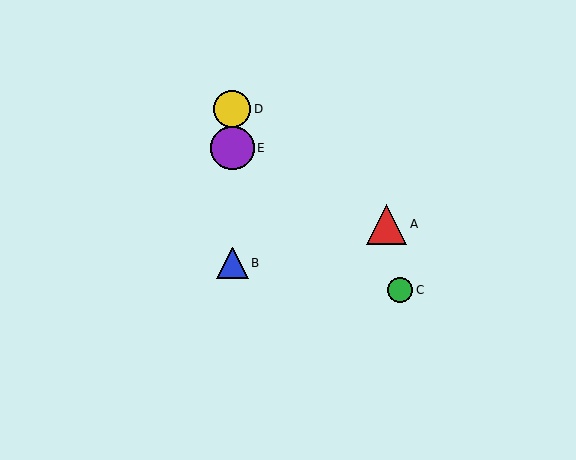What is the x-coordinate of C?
Object C is at x≈400.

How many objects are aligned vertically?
3 objects (B, D, E) are aligned vertically.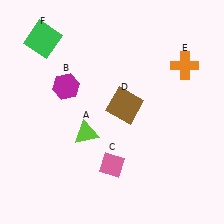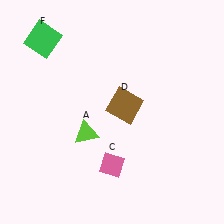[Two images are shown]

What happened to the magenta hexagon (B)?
The magenta hexagon (B) was removed in Image 2. It was in the top-left area of Image 1.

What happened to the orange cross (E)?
The orange cross (E) was removed in Image 2. It was in the top-right area of Image 1.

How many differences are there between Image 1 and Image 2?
There are 2 differences between the two images.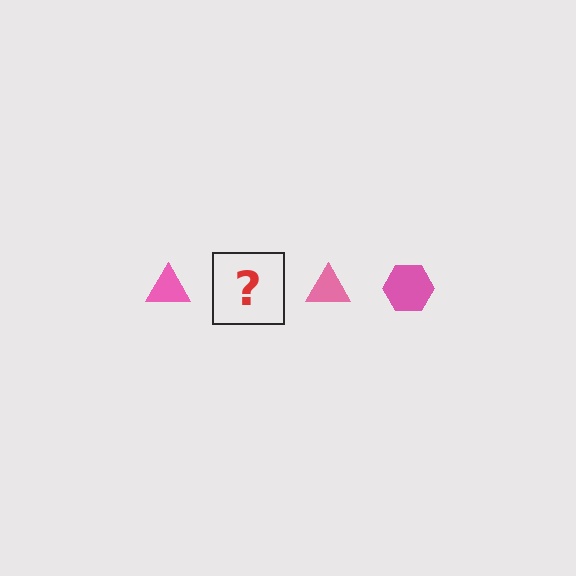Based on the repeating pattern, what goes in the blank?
The blank should be a pink hexagon.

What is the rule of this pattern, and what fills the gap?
The rule is that the pattern cycles through triangle, hexagon shapes in pink. The gap should be filled with a pink hexagon.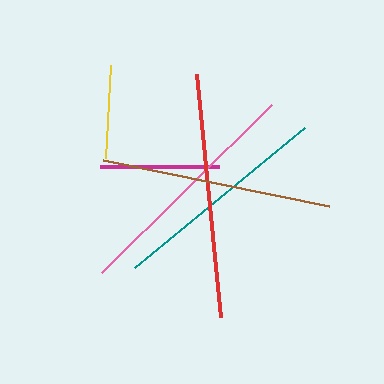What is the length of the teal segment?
The teal segment is approximately 220 pixels long.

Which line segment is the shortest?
The yellow line is the shortest at approximately 93 pixels.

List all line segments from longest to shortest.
From longest to shortest: red, pink, brown, teal, magenta, yellow.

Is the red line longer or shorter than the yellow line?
The red line is longer than the yellow line.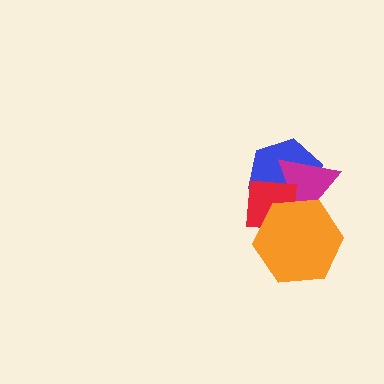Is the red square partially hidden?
Yes, it is partially covered by another shape.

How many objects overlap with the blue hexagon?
3 objects overlap with the blue hexagon.